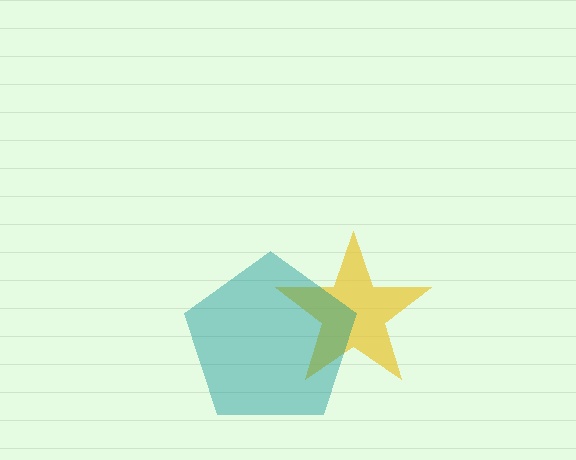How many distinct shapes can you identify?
There are 2 distinct shapes: a yellow star, a teal pentagon.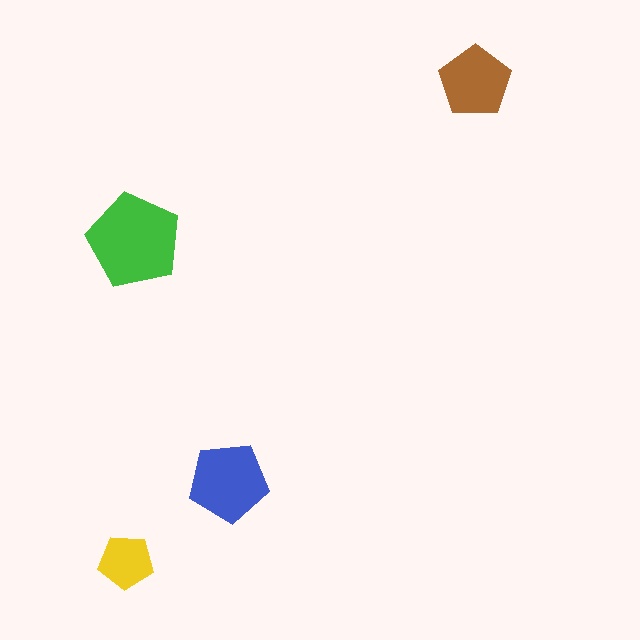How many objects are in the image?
There are 4 objects in the image.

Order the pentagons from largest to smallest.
the green one, the blue one, the brown one, the yellow one.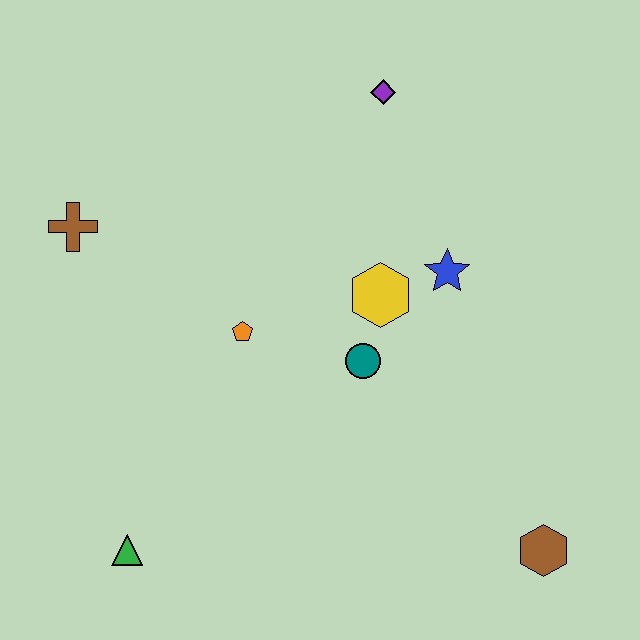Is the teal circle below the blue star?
Yes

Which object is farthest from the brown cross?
The brown hexagon is farthest from the brown cross.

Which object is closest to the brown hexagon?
The teal circle is closest to the brown hexagon.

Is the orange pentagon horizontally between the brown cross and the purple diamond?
Yes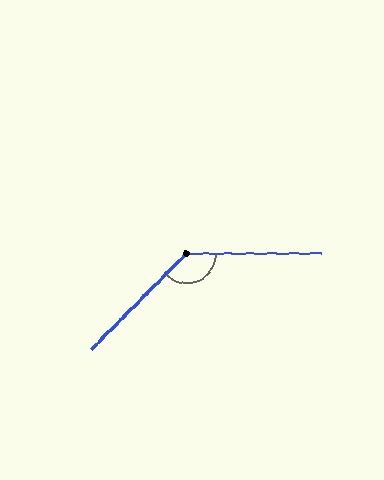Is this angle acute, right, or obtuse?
It is obtuse.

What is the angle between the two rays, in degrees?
Approximately 135 degrees.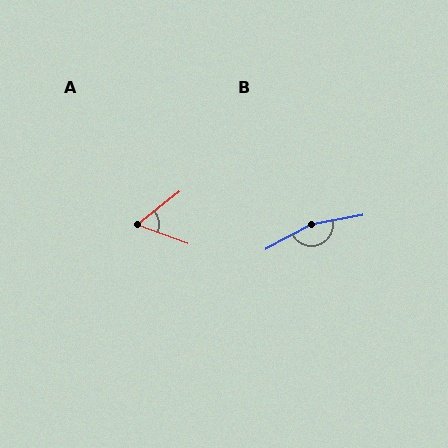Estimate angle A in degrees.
Approximately 59 degrees.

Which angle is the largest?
B, at approximately 162 degrees.